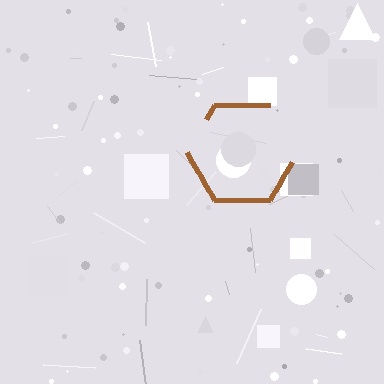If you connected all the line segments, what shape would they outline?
They would outline a hexagon.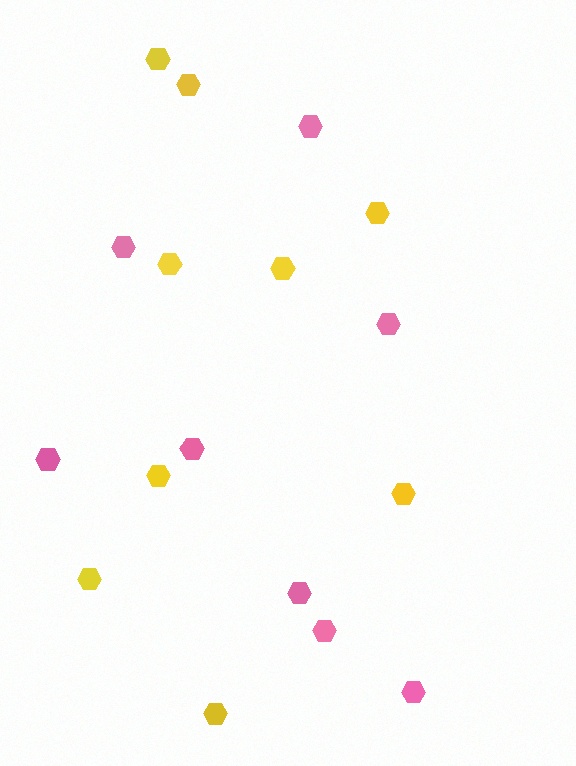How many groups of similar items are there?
There are 2 groups: one group of yellow hexagons (9) and one group of pink hexagons (8).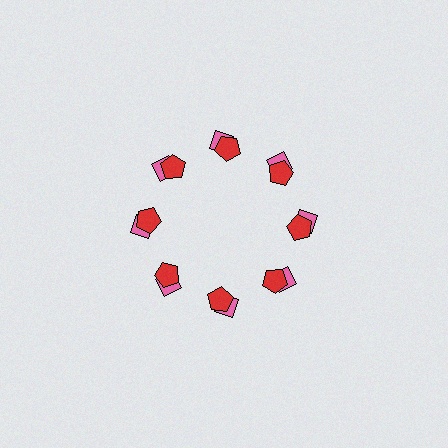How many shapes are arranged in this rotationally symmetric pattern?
There are 16 shapes, arranged in 8 groups of 2.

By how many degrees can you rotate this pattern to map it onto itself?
The pattern maps onto itself every 45 degrees of rotation.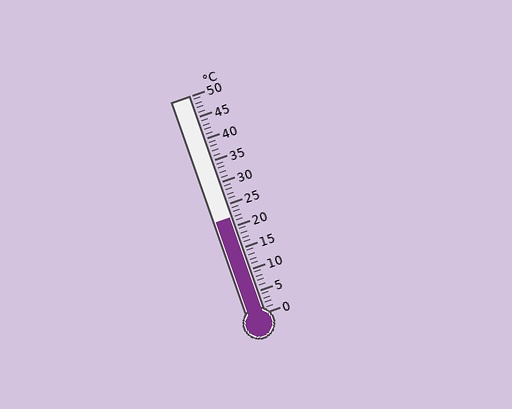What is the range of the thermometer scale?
The thermometer scale ranges from 0°C to 50°C.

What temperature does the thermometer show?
The thermometer shows approximately 22°C.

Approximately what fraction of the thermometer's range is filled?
The thermometer is filled to approximately 45% of its range.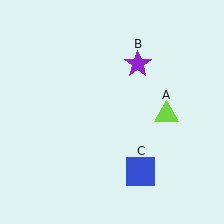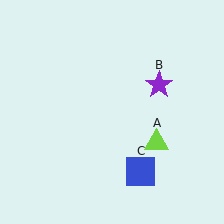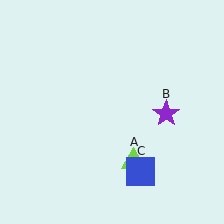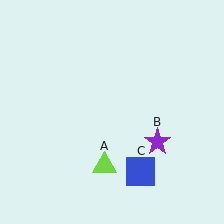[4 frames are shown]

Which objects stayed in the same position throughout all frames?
Blue square (object C) remained stationary.